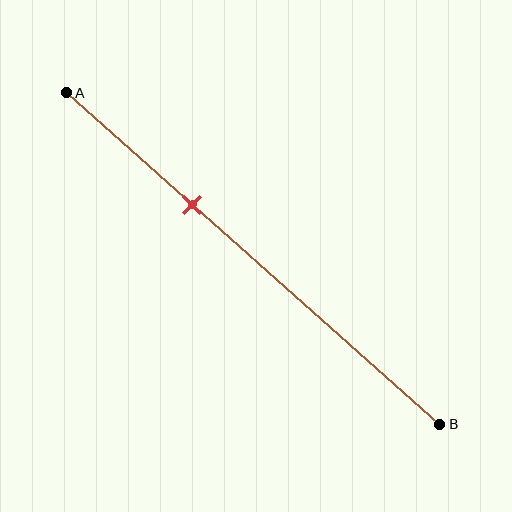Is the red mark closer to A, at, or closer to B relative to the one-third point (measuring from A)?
The red mark is approximately at the one-third point of segment AB.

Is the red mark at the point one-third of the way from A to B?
Yes, the mark is approximately at the one-third point.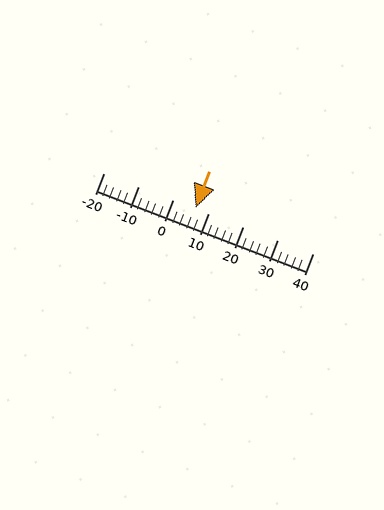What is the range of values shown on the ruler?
The ruler shows values from -20 to 40.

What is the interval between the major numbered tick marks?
The major tick marks are spaced 10 units apart.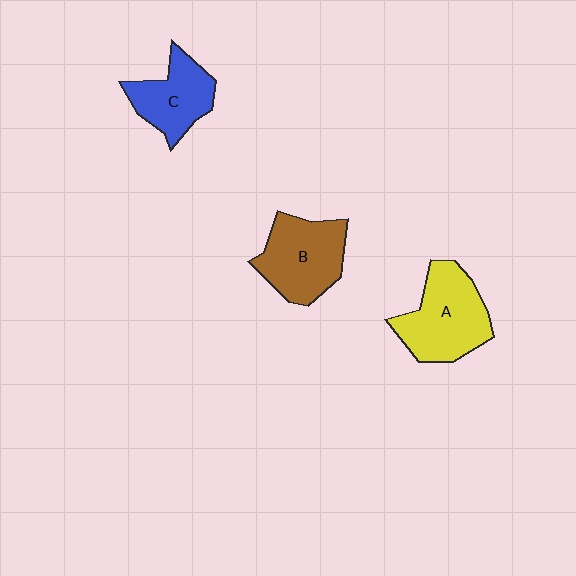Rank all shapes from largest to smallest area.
From largest to smallest: A (yellow), B (brown), C (blue).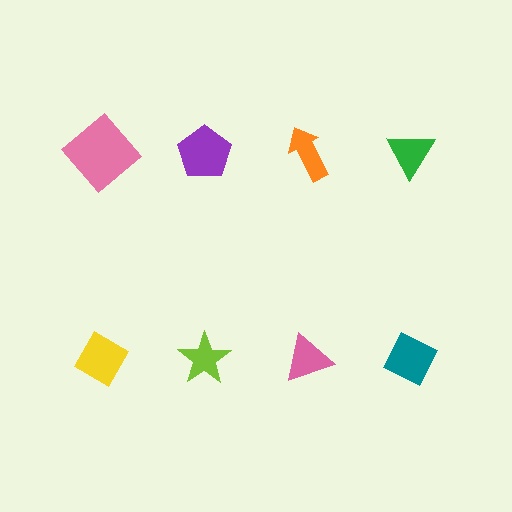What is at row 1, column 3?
An orange arrow.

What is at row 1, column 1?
A pink diamond.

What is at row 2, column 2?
A lime star.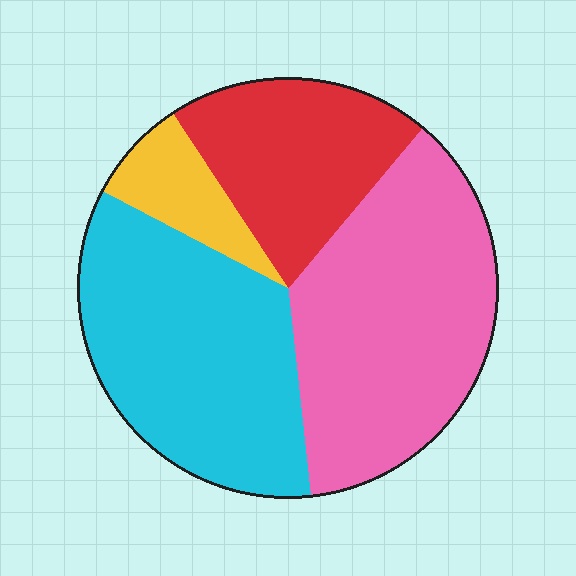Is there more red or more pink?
Pink.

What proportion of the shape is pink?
Pink takes up between a quarter and a half of the shape.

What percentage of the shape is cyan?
Cyan takes up about one third (1/3) of the shape.